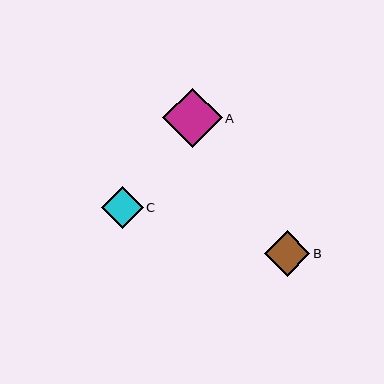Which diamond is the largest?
Diamond A is the largest with a size of approximately 60 pixels.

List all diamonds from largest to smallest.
From largest to smallest: A, B, C.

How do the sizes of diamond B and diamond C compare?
Diamond B and diamond C are approximately the same size.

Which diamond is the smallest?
Diamond C is the smallest with a size of approximately 42 pixels.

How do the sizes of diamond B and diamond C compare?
Diamond B and diamond C are approximately the same size.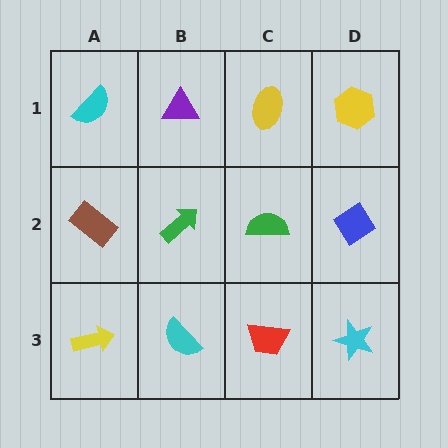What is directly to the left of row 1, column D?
A yellow ellipse.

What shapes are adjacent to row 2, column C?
A yellow ellipse (row 1, column C), a red trapezoid (row 3, column C), a green arrow (row 2, column B), a blue diamond (row 2, column D).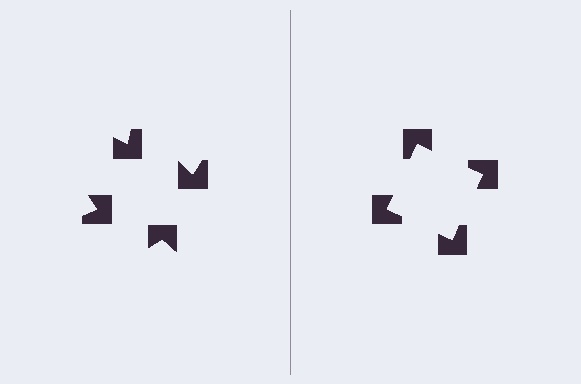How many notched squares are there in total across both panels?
8 — 4 on each side.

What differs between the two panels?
The notched squares are positioned identically on both sides; only the wedge orientations differ. On the right they align to a square; on the left they are misaligned.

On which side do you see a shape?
An illusory square appears on the right side. On the left side the wedge cuts are rotated, so no coherent shape forms.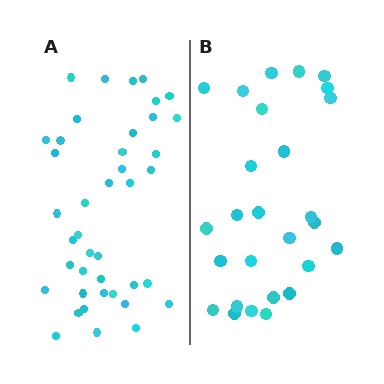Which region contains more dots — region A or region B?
Region A (the left region) has more dots.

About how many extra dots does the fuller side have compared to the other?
Region A has approximately 15 more dots than region B.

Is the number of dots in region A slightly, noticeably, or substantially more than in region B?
Region A has substantially more. The ratio is roughly 1.5 to 1.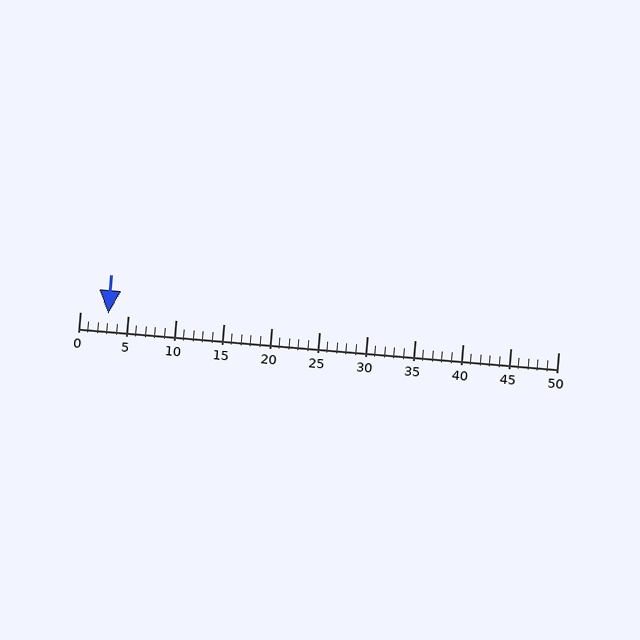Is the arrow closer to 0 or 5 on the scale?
The arrow is closer to 5.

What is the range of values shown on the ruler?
The ruler shows values from 0 to 50.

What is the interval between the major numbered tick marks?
The major tick marks are spaced 5 units apart.